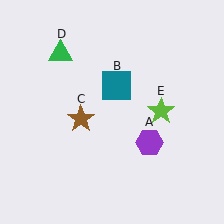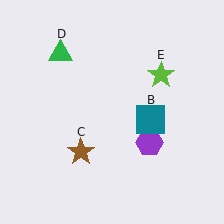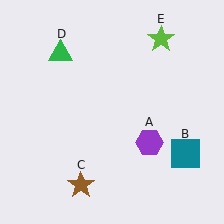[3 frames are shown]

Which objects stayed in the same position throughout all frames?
Purple hexagon (object A) and green triangle (object D) remained stationary.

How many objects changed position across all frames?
3 objects changed position: teal square (object B), brown star (object C), lime star (object E).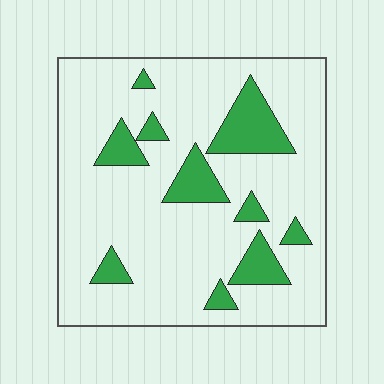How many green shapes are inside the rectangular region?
10.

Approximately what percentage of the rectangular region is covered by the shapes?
Approximately 15%.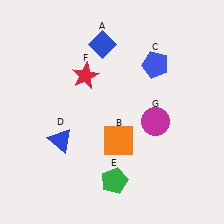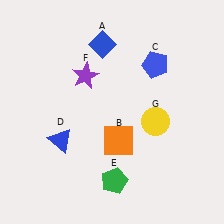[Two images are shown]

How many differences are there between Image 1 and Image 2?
There are 2 differences between the two images.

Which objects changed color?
F changed from red to purple. G changed from magenta to yellow.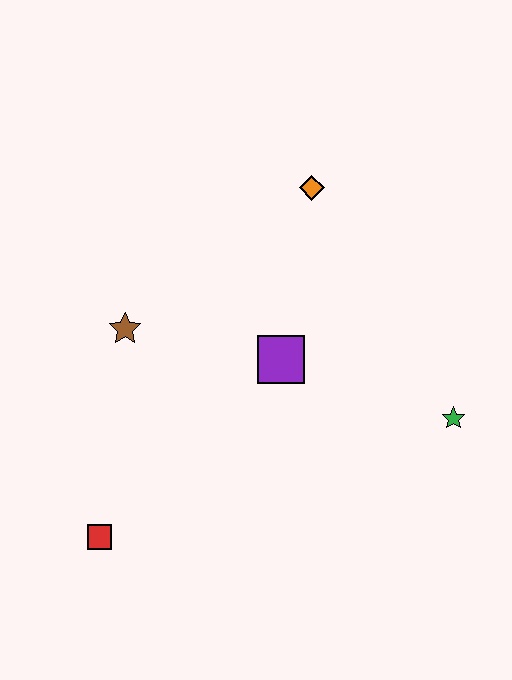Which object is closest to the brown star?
The purple square is closest to the brown star.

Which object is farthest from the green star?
The red square is farthest from the green star.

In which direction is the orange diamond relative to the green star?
The orange diamond is above the green star.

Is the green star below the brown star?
Yes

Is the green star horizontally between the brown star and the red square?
No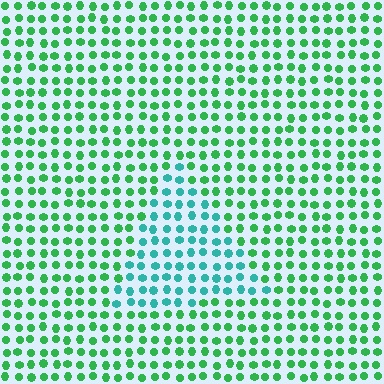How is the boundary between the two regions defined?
The boundary is defined purely by a slight shift in hue (about 41 degrees). Spacing, size, and orientation are identical on both sides.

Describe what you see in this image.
The image is filled with small green elements in a uniform arrangement. A triangle-shaped region is visible where the elements are tinted to a slightly different hue, forming a subtle color boundary.